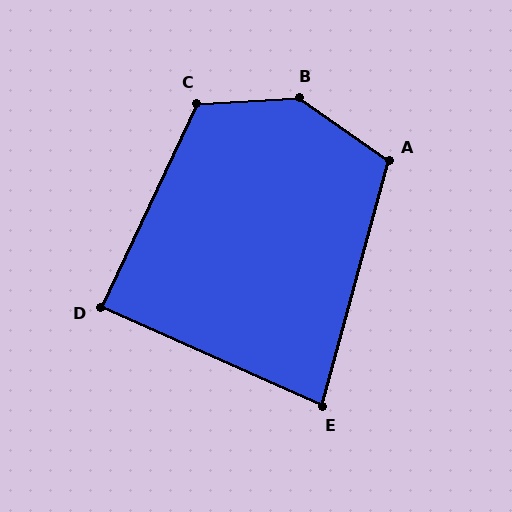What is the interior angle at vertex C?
Approximately 118 degrees (obtuse).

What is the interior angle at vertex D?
Approximately 89 degrees (approximately right).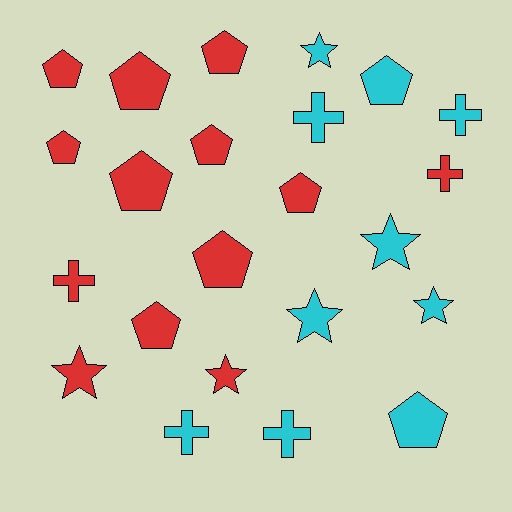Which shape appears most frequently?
Pentagon, with 11 objects.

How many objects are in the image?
There are 23 objects.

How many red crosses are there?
There are 2 red crosses.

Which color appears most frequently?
Red, with 13 objects.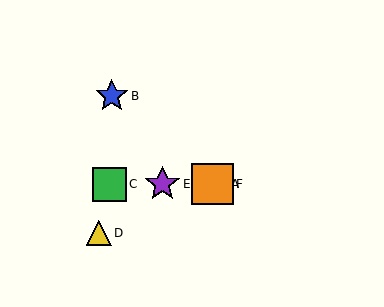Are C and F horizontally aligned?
Yes, both are at y≈184.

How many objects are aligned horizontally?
4 objects (A, C, E, F) are aligned horizontally.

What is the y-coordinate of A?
Object A is at y≈184.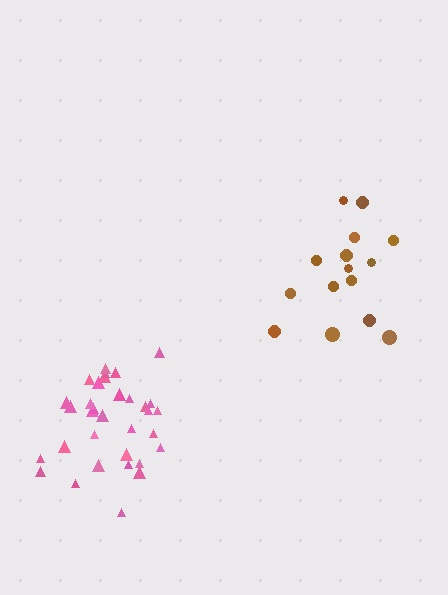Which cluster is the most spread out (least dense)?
Brown.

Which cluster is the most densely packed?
Pink.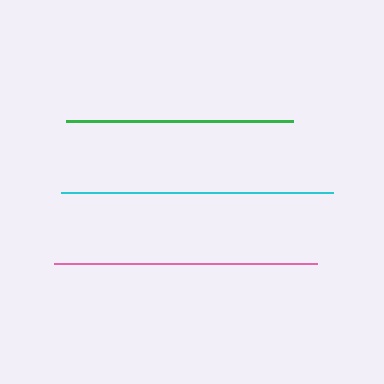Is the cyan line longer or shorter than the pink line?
The cyan line is longer than the pink line.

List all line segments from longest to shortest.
From longest to shortest: cyan, pink, green.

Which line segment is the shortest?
The green line is the shortest at approximately 227 pixels.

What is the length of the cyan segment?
The cyan segment is approximately 272 pixels long.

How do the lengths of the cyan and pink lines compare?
The cyan and pink lines are approximately the same length.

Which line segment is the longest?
The cyan line is the longest at approximately 272 pixels.